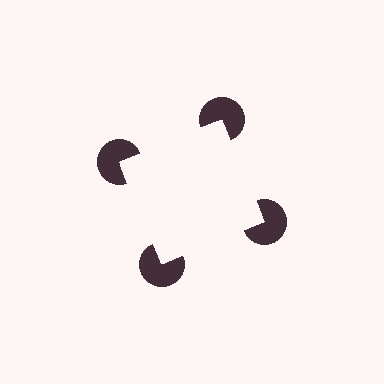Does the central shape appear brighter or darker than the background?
It typically appears slightly brighter than the background, even though no actual brightness change is drawn.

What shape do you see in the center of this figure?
An illusory square — its edges are inferred from the aligned wedge cuts in the pac-man discs, not physically drawn.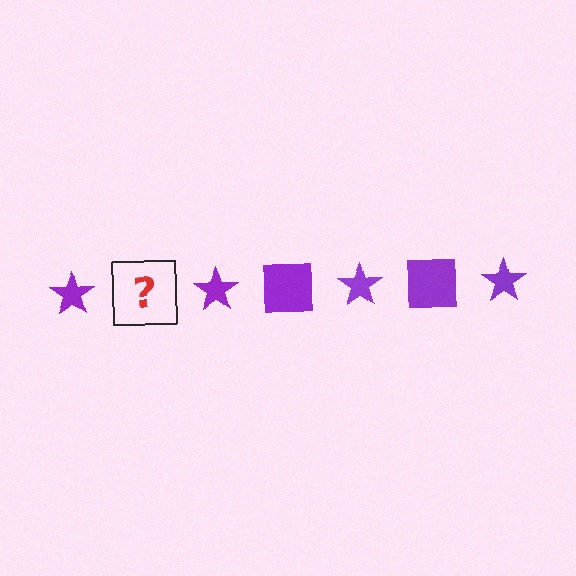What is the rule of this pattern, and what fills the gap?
The rule is that the pattern cycles through star, square shapes in purple. The gap should be filled with a purple square.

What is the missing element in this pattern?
The missing element is a purple square.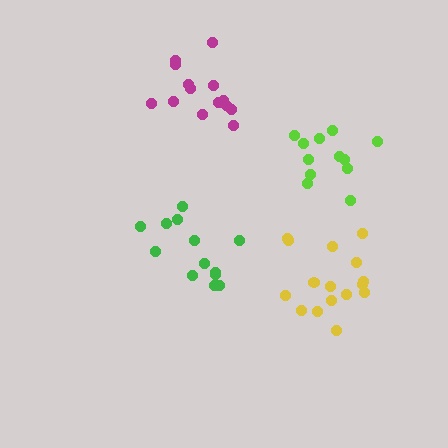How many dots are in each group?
Group 1: 12 dots, Group 2: 16 dots, Group 3: 14 dots, Group 4: 14 dots (56 total).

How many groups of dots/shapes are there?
There are 4 groups.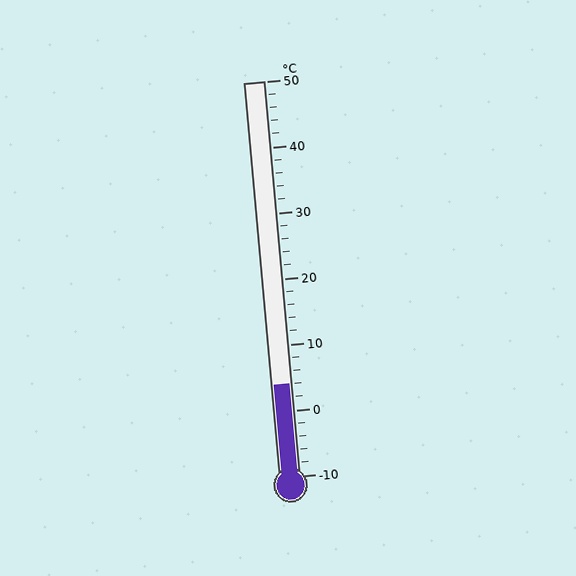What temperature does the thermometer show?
The thermometer shows approximately 4°C.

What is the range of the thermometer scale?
The thermometer scale ranges from -10°C to 50°C.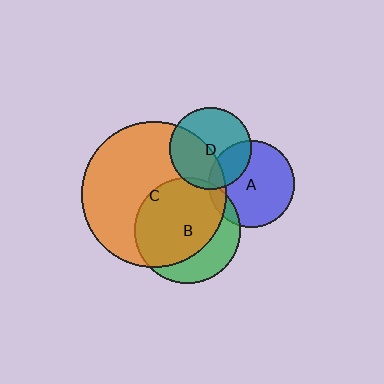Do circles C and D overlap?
Yes.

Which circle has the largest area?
Circle C (orange).